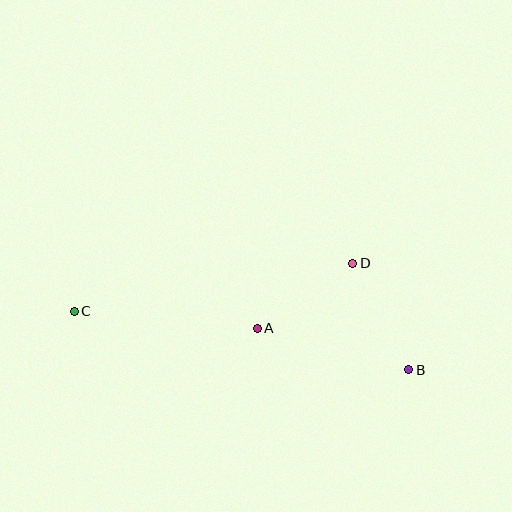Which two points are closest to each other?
Points A and D are closest to each other.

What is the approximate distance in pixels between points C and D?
The distance between C and D is approximately 282 pixels.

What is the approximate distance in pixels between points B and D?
The distance between B and D is approximately 120 pixels.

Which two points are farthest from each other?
Points B and C are farthest from each other.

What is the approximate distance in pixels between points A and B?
The distance between A and B is approximately 157 pixels.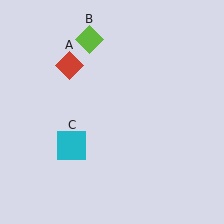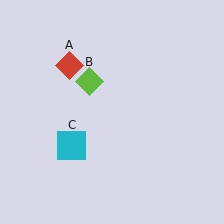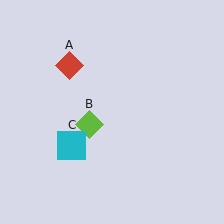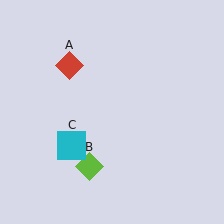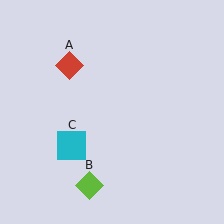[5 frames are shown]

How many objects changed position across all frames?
1 object changed position: lime diamond (object B).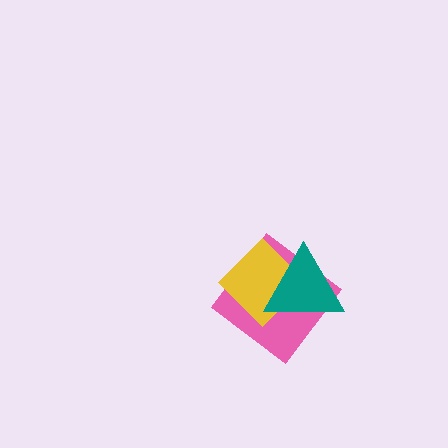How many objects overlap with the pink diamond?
2 objects overlap with the pink diamond.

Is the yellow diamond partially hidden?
Yes, it is partially covered by another shape.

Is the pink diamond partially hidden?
Yes, it is partially covered by another shape.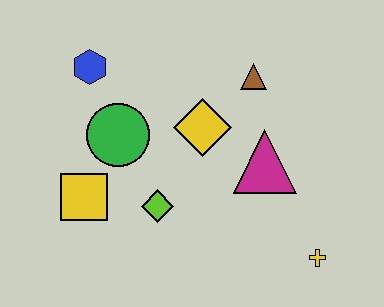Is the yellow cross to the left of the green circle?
No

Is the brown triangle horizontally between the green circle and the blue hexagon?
No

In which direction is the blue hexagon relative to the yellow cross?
The blue hexagon is to the left of the yellow cross.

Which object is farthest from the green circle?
The yellow cross is farthest from the green circle.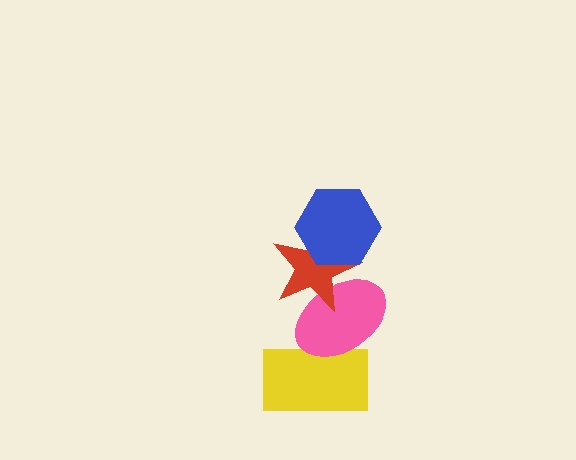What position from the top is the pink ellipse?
The pink ellipse is 3rd from the top.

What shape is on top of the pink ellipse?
The red star is on top of the pink ellipse.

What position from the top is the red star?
The red star is 2nd from the top.